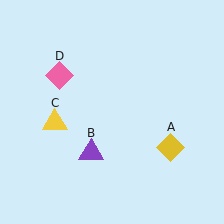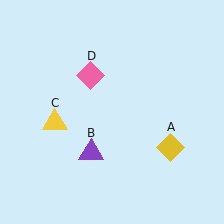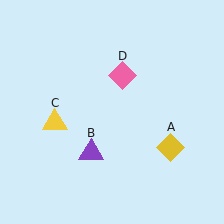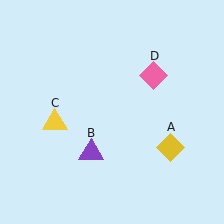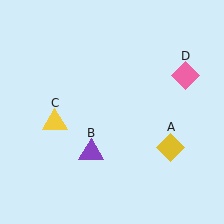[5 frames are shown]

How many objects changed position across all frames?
1 object changed position: pink diamond (object D).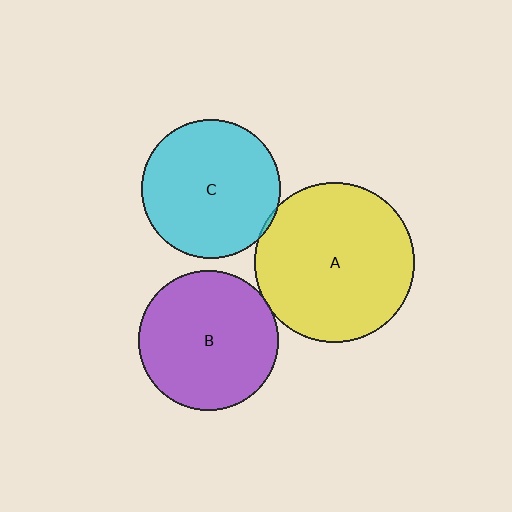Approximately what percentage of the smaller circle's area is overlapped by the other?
Approximately 5%.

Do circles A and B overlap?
Yes.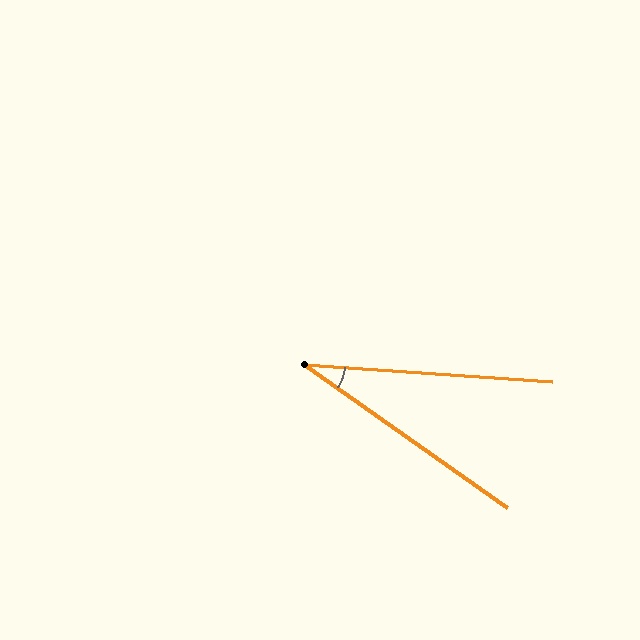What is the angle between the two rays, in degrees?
Approximately 31 degrees.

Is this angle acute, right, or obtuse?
It is acute.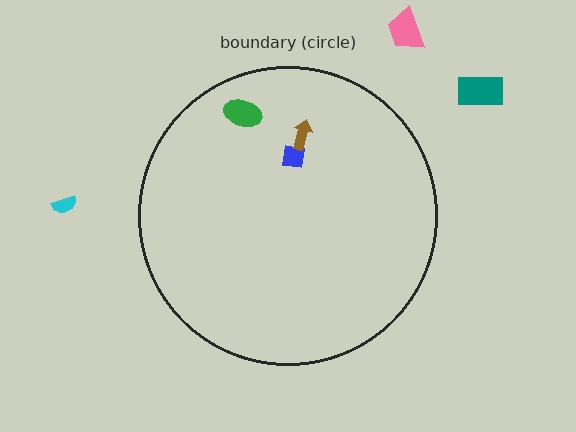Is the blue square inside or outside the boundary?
Inside.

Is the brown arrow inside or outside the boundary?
Inside.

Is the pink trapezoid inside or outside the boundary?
Outside.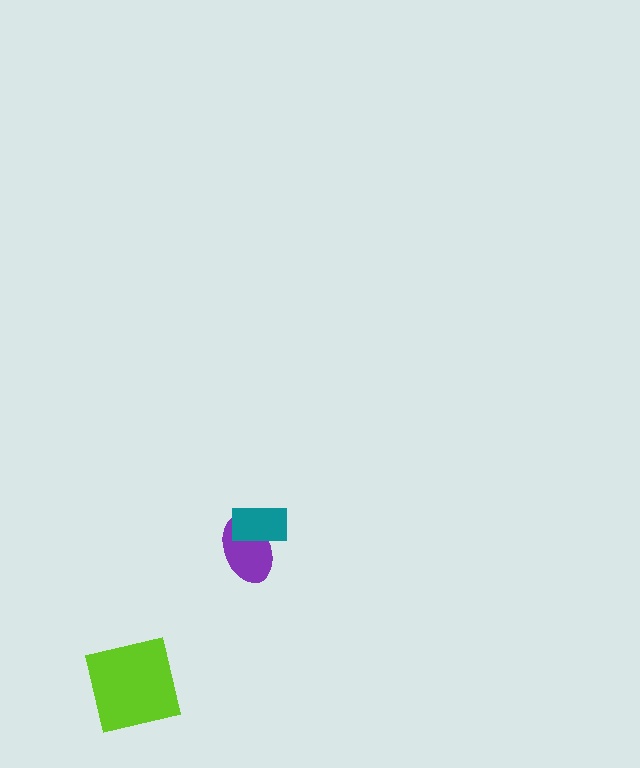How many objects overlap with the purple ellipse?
1 object overlaps with the purple ellipse.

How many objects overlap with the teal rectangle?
1 object overlaps with the teal rectangle.